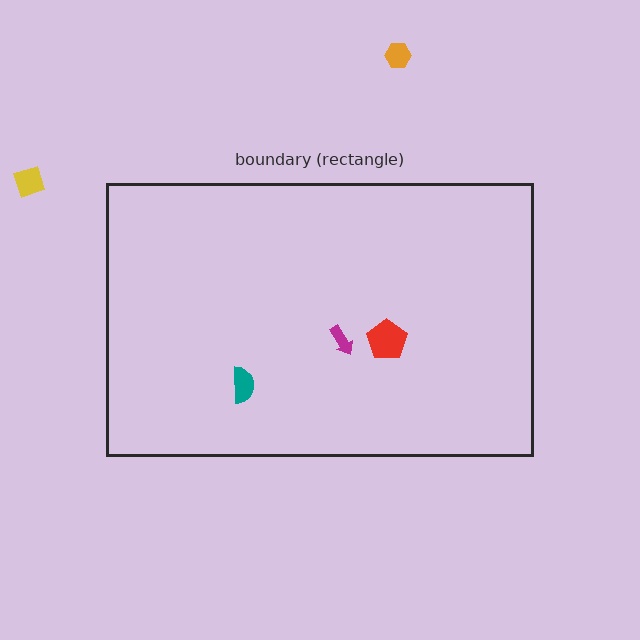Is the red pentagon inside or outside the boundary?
Inside.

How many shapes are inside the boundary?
3 inside, 2 outside.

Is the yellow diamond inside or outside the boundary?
Outside.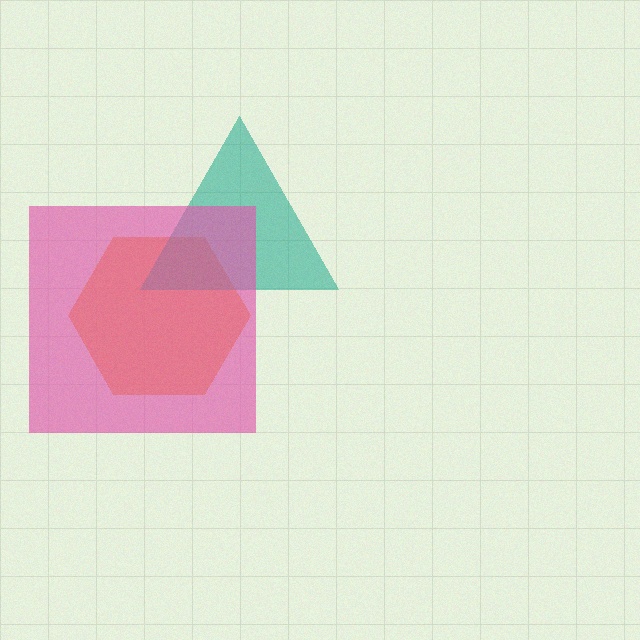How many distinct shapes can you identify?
There are 3 distinct shapes: an orange hexagon, a teal triangle, a pink square.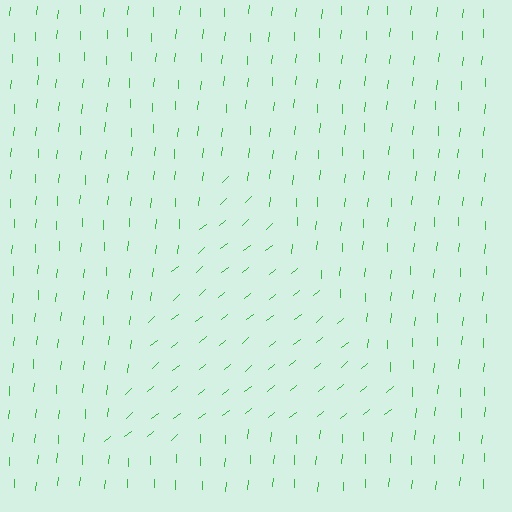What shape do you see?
I see a triangle.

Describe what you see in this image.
The image is filled with small green line segments. A triangle region in the image has lines oriented differently from the surrounding lines, creating a visible texture boundary.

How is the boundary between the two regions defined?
The boundary is defined purely by a change in line orientation (approximately 45 degrees difference). All lines are the same color and thickness.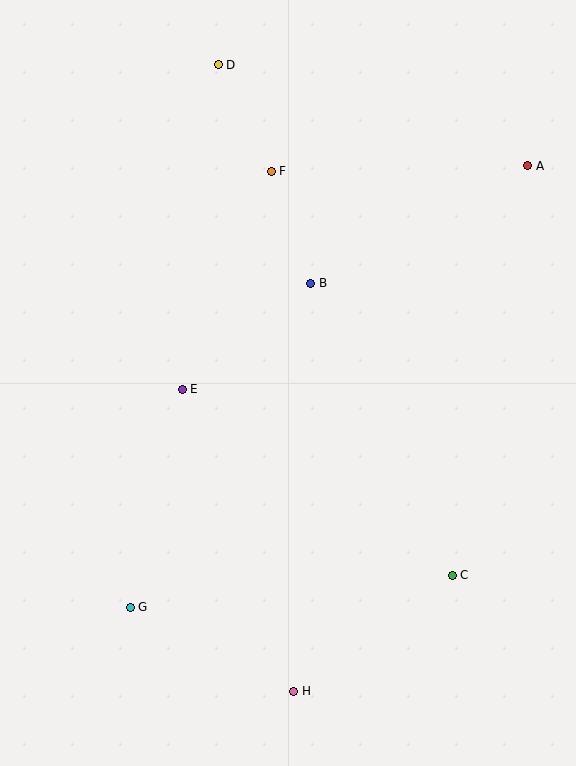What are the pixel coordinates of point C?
Point C is at (452, 575).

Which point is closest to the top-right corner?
Point A is closest to the top-right corner.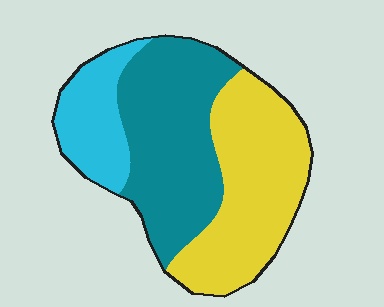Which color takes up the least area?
Cyan, at roughly 20%.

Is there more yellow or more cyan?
Yellow.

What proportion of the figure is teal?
Teal covers roughly 40% of the figure.